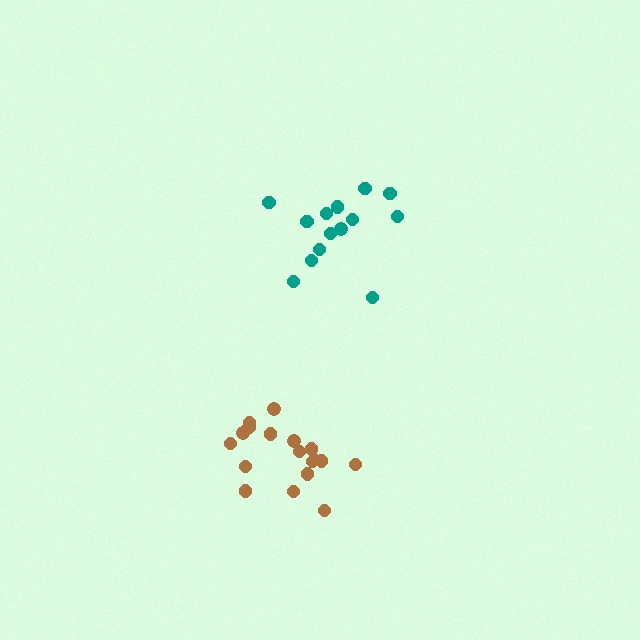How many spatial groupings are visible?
There are 2 spatial groupings.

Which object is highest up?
The teal cluster is topmost.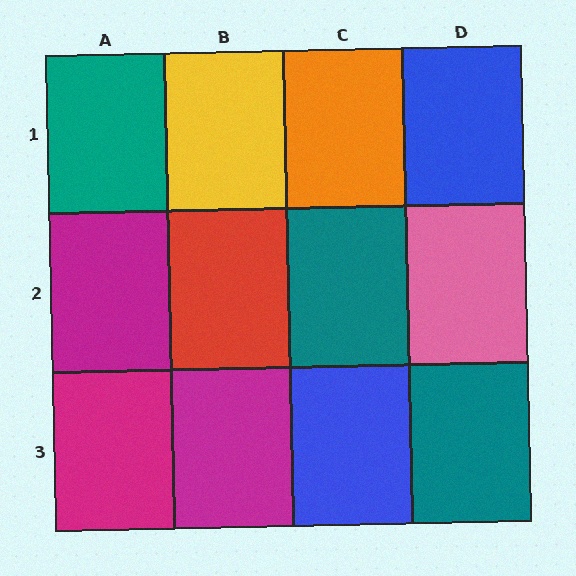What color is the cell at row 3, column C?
Blue.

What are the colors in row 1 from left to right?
Teal, yellow, orange, blue.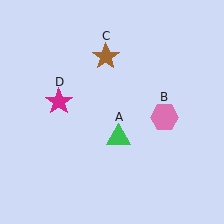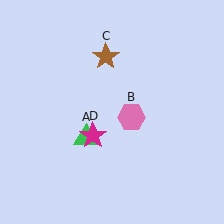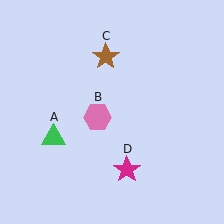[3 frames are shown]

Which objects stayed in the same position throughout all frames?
Brown star (object C) remained stationary.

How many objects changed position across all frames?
3 objects changed position: green triangle (object A), pink hexagon (object B), magenta star (object D).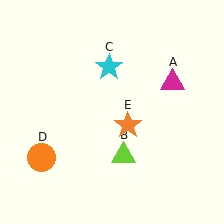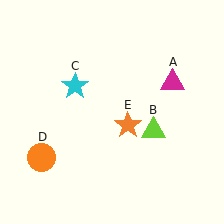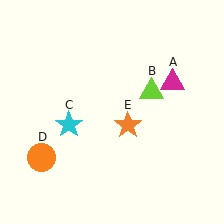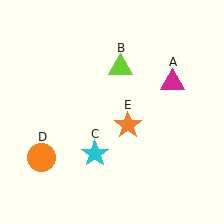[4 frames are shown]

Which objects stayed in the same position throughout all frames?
Magenta triangle (object A) and orange circle (object D) and orange star (object E) remained stationary.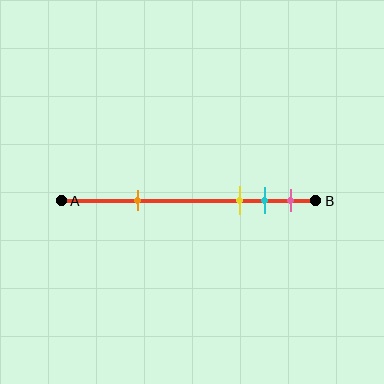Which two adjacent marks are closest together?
The cyan and pink marks are the closest adjacent pair.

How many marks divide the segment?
There are 4 marks dividing the segment.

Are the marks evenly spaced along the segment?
No, the marks are not evenly spaced.